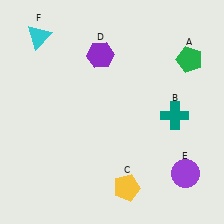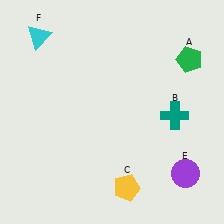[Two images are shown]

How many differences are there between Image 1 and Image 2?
There is 1 difference between the two images.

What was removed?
The purple hexagon (D) was removed in Image 2.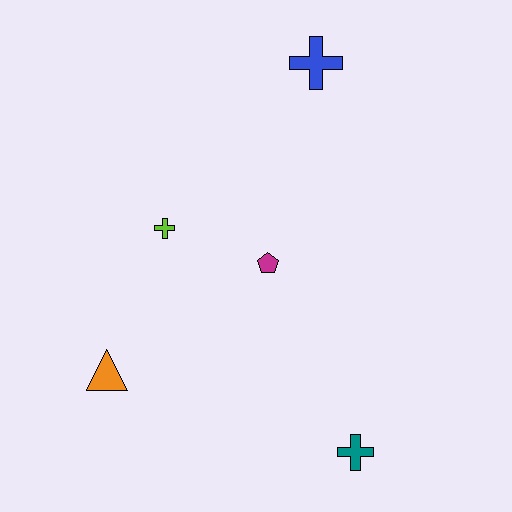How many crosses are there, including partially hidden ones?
There are 3 crosses.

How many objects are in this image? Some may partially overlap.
There are 5 objects.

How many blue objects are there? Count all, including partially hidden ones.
There is 1 blue object.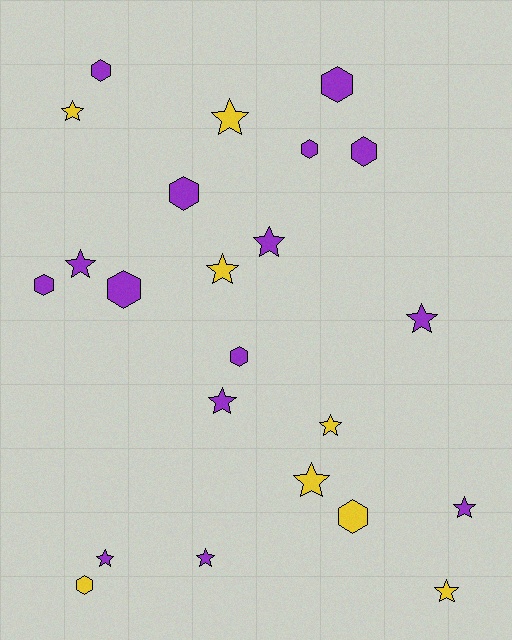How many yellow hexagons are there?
There are 2 yellow hexagons.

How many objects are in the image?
There are 23 objects.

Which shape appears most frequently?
Star, with 13 objects.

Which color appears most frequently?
Purple, with 15 objects.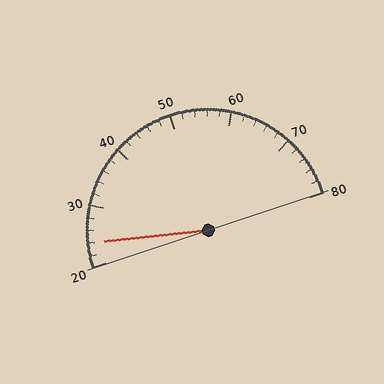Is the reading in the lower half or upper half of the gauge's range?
The reading is in the lower half of the range (20 to 80).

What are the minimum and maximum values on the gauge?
The gauge ranges from 20 to 80.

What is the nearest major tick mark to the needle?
The nearest major tick mark is 20.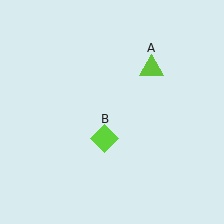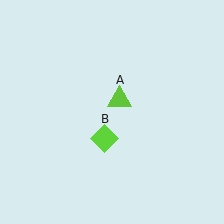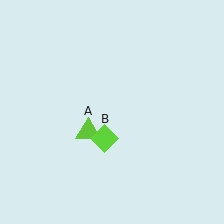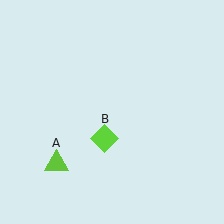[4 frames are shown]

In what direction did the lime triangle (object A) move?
The lime triangle (object A) moved down and to the left.